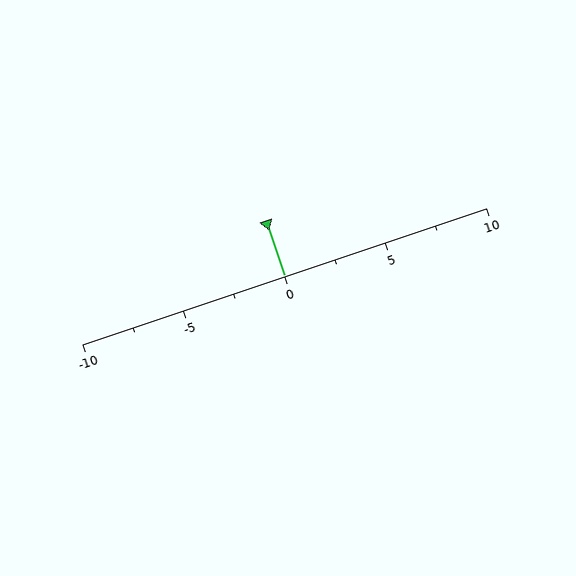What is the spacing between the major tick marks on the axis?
The major ticks are spaced 5 apart.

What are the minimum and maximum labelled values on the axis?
The axis runs from -10 to 10.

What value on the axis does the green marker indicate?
The marker indicates approximately 0.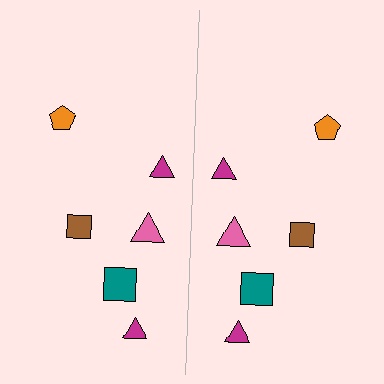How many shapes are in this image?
There are 12 shapes in this image.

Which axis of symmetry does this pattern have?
The pattern has a vertical axis of symmetry running through the center of the image.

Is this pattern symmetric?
Yes, this pattern has bilateral (reflection) symmetry.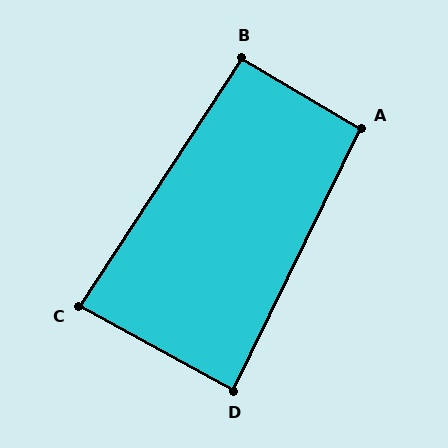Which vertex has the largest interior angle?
A, at approximately 95 degrees.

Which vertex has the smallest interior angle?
C, at approximately 85 degrees.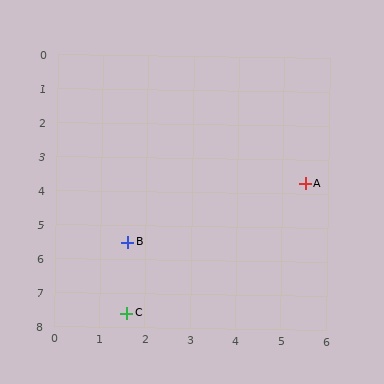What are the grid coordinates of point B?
Point B is at approximately (1.6, 5.5).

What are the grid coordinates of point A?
Point A is at approximately (5.5, 3.7).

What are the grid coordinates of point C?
Point C is at approximately (1.6, 7.6).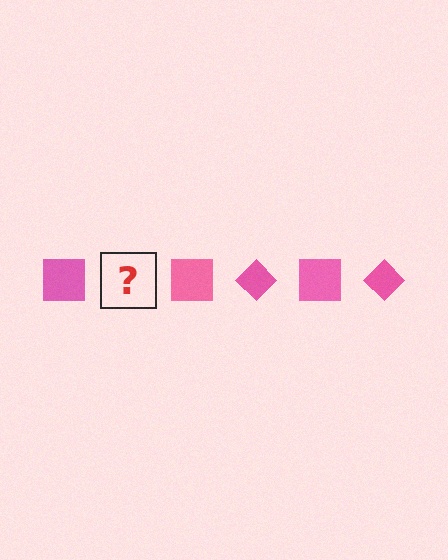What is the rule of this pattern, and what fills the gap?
The rule is that the pattern cycles through square, diamond shapes in pink. The gap should be filled with a pink diamond.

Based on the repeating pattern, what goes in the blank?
The blank should be a pink diamond.